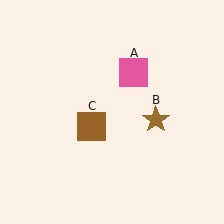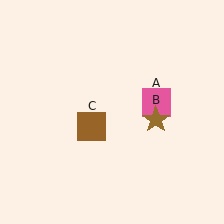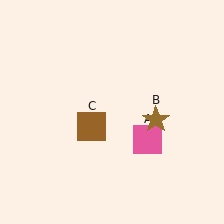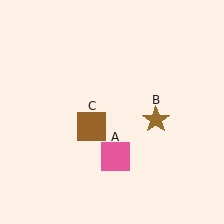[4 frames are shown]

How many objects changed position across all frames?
1 object changed position: pink square (object A).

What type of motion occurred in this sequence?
The pink square (object A) rotated clockwise around the center of the scene.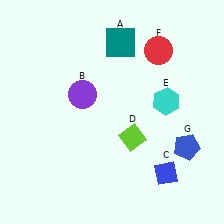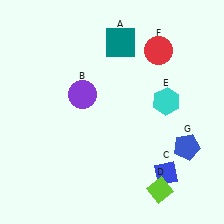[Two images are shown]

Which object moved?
The lime diamond (D) moved down.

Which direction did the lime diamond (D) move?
The lime diamond (D) moved down.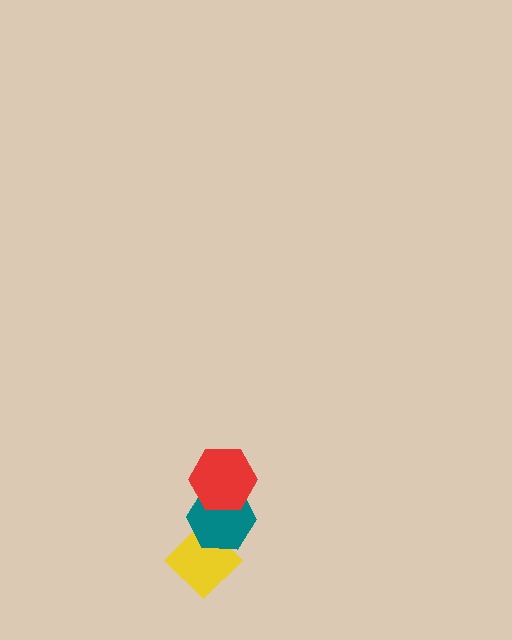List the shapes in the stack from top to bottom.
From top to bottom: the red hexagon, the teal hexagon, the yellow diamond.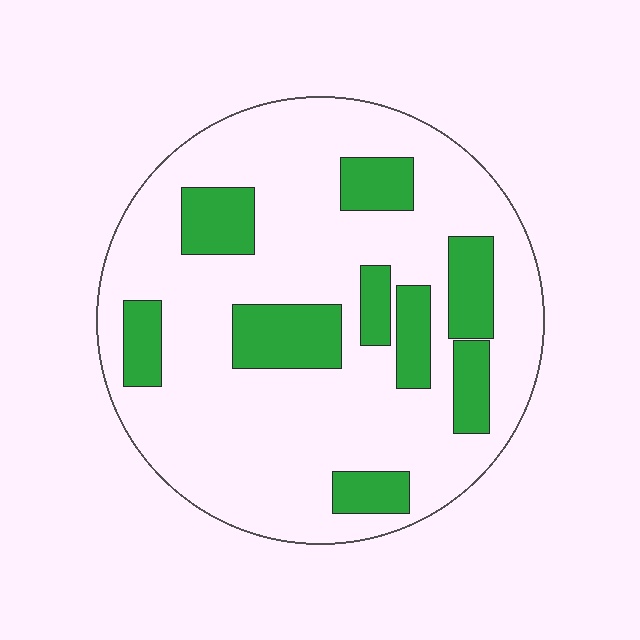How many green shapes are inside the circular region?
9.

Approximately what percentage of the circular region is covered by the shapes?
Approximately 25%.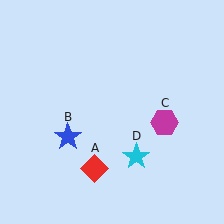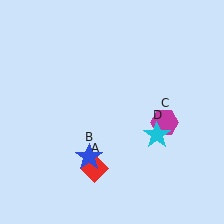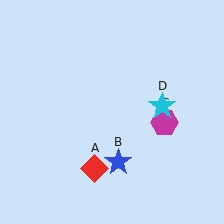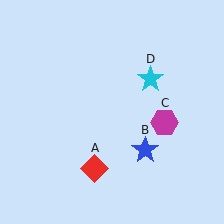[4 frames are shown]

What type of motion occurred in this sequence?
The blue star (object B), cyan star (object D) rotated counterclockwise around the center of the scene.